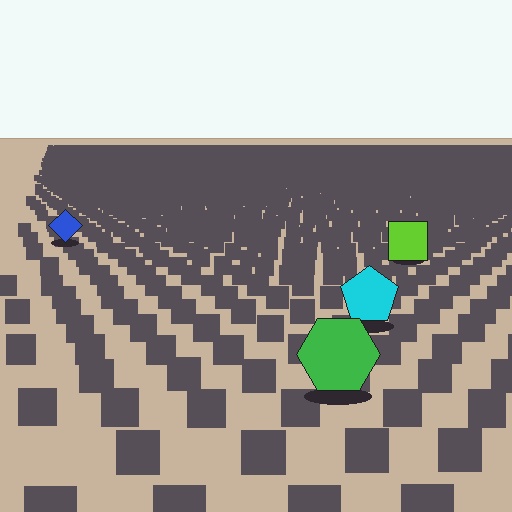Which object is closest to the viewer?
The green hexagon is closest. The texture marks near it are larger and more spread out.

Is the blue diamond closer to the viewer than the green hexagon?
No. The green hexagon is closer — you can tell from the texture gradient: the ground texture is coarser near it.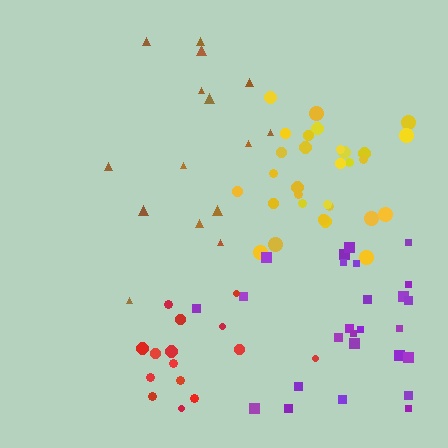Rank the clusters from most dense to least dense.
yellow, red, purple, brown.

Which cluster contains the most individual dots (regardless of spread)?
Yellow (30).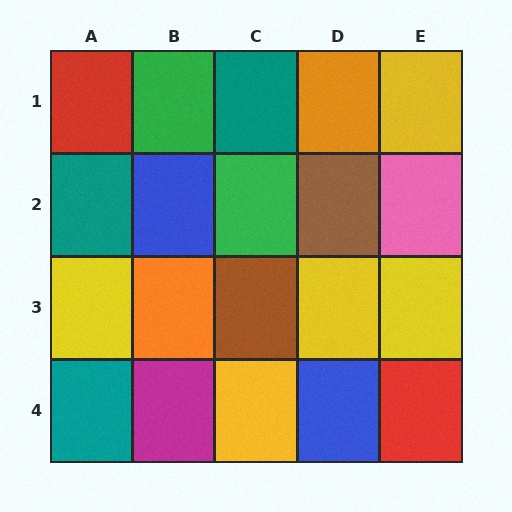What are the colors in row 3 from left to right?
Yellow, orange, brown, yellow, yellow.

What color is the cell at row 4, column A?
Teal.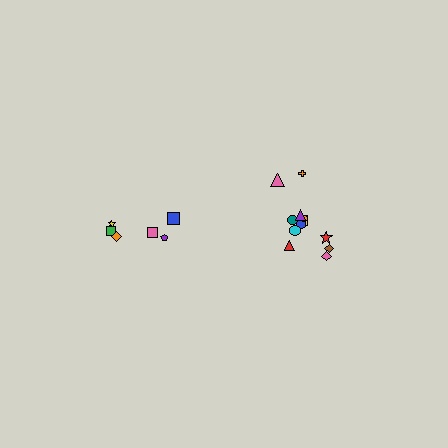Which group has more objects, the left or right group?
The right group.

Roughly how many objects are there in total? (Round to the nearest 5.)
Roughly 20 objects in total.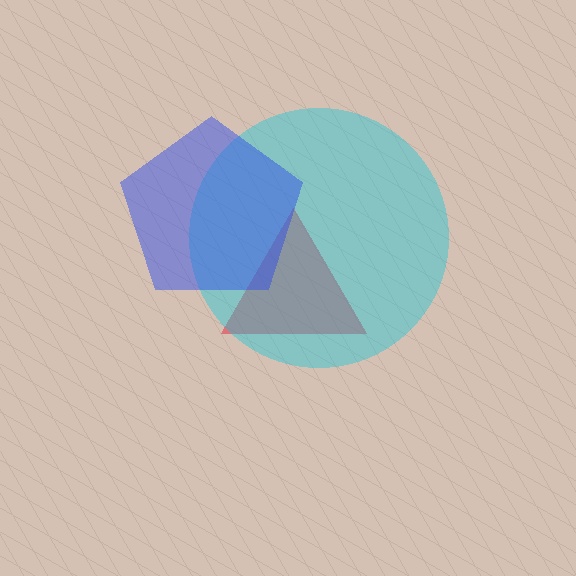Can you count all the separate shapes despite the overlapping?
Yes, there are 3 separate shapes.